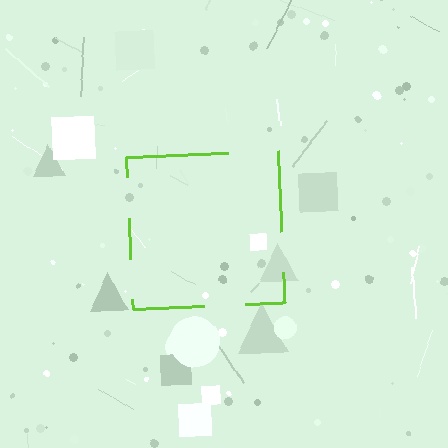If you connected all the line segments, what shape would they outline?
They would outline a square.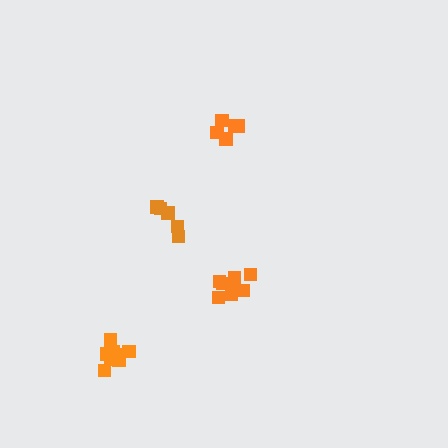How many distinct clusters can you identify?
There are 4 distinct clusters.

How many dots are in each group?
Group 1: 8 dots, Group 2: 5 dots, Group 3: 5 dots, Group 4: 9 dots (27 total).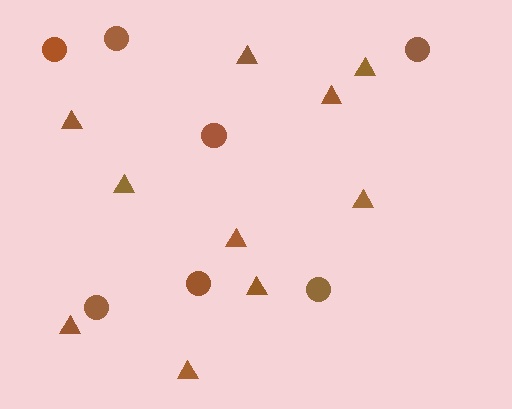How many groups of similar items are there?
There are 2 groups: one group of circles (7) and one group of triangles (10).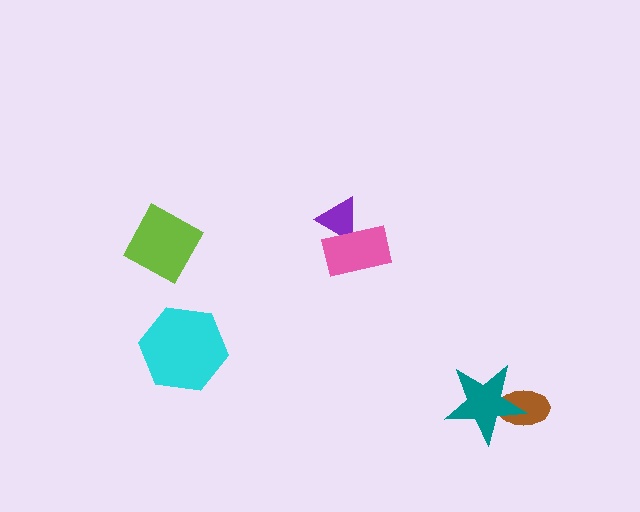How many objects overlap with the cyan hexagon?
0 objects overlap with the cyan hexagon.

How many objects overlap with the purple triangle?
1 object overlaps with the purple triangle.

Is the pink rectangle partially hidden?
No, no other shape covers it.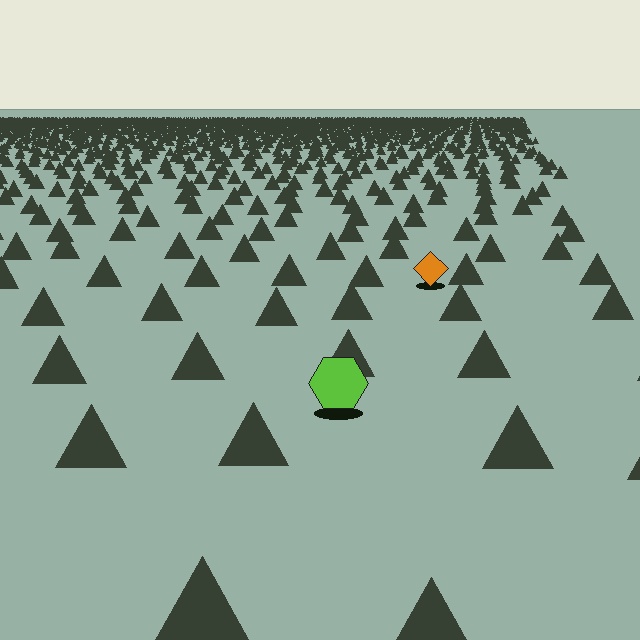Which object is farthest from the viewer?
The orange diamond is farthest from the viewer. It appears smaller and the ground texture around it is denser.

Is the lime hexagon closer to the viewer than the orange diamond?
Yes. The lime hexagon is closer — you can tell from the texture gradient: the ground texture is coarser near it.